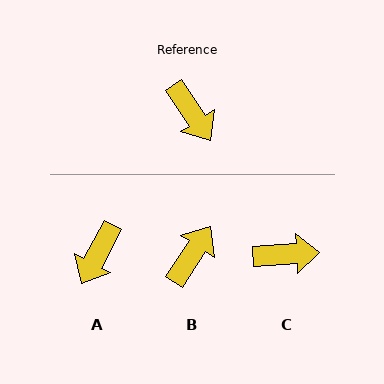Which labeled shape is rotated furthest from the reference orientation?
B, about 113 degrees away.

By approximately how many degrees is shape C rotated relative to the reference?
Approximately 60 degrees counter-clockwise.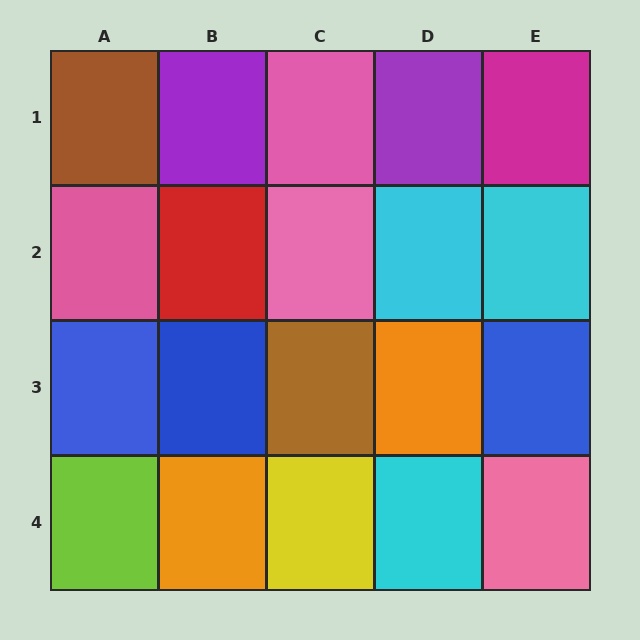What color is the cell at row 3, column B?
Blue.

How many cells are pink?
4 cells are pink.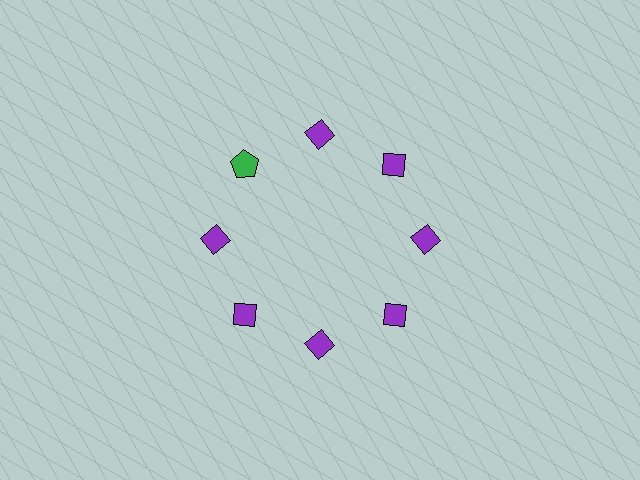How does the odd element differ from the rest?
It differs in both color (green instead of purple) and shape (pentagon instead of diamond).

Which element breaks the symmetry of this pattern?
The green pentagon at roughly the 10 o'clock position breaks the symmetry. All other shapes are purple diamonds.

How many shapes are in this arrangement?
There are 8 shapes arranged in a ring pattern.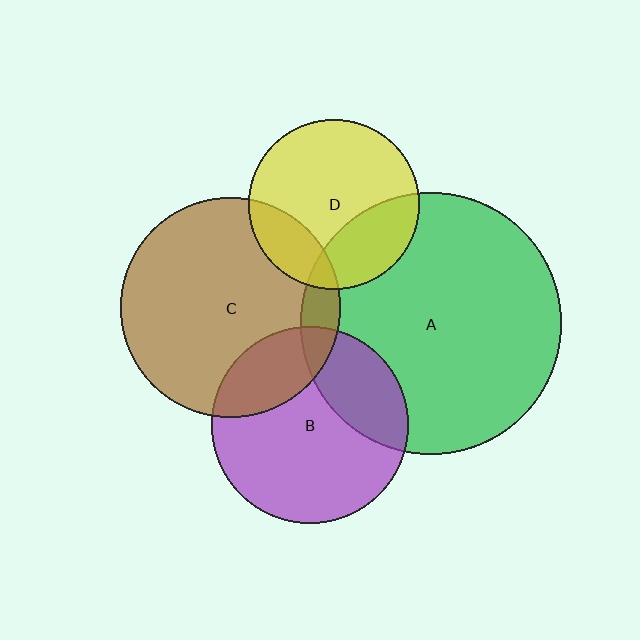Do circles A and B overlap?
Yes.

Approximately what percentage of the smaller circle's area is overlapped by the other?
Approximately 25%.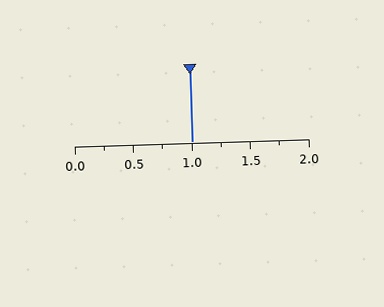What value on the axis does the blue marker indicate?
The marker indicates approximately 1.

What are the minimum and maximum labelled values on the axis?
The axis runs from 0.0 to 2.0.